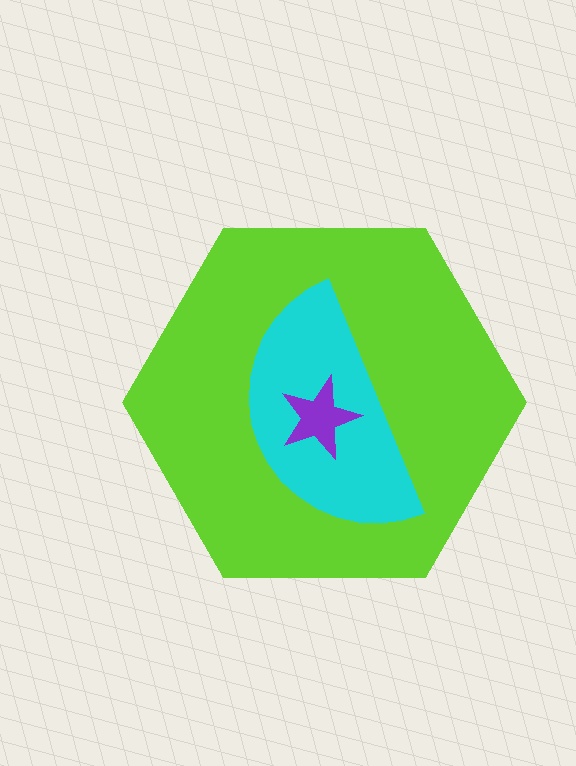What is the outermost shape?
The lime hexagon.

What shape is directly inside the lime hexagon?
The cyan semicircle.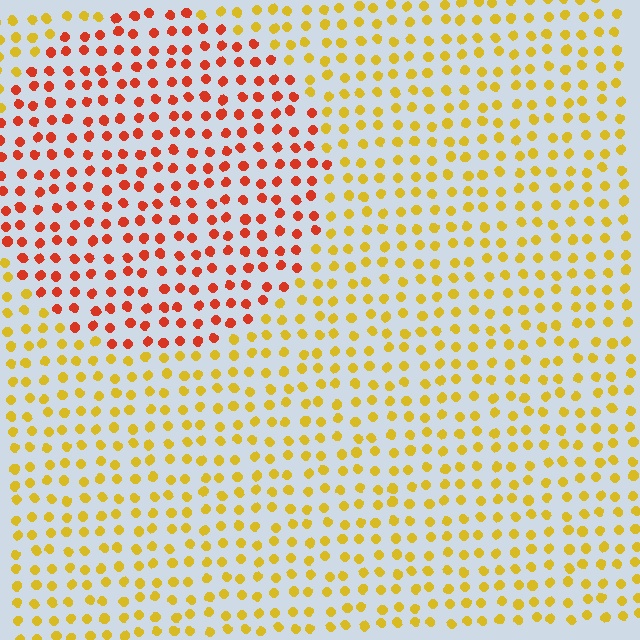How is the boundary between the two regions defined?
The boundary is defined purely by a slight shift in hue (about 43 degrees). Spacing, size, and orientation are identical on both sides.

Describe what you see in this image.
The image is filled with small yellow elements in a uniform arrangement. A circle-shaped region is visible where the elements are tinted to a slightly different hue, forming a subtle color boundary.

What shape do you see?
I see a circle.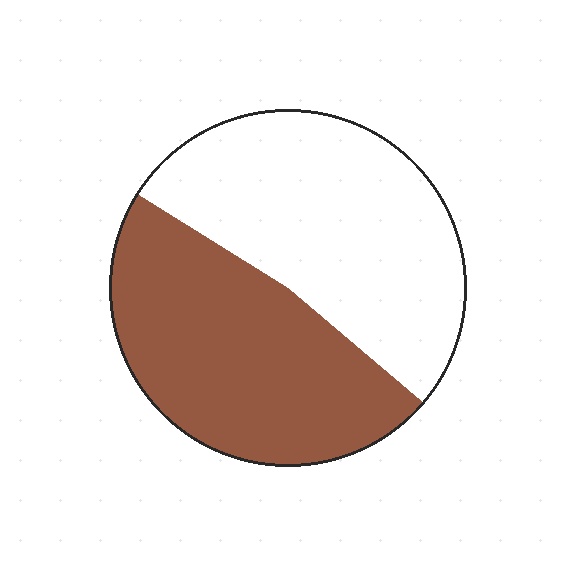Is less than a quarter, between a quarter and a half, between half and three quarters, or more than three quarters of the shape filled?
Between a quarter and a half.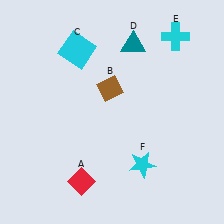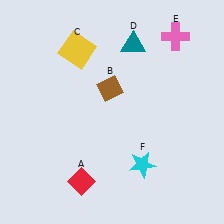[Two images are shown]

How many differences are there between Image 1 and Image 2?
There are 2 differences between the two images.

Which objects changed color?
C changed from cyan to yellow. E changed from cyan to pink.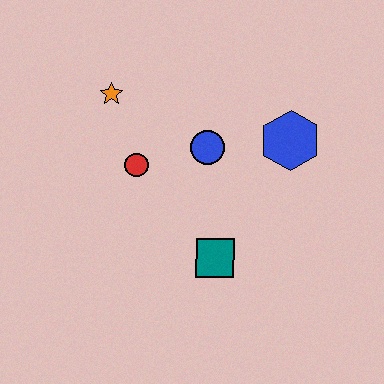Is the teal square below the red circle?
Yes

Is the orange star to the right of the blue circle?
No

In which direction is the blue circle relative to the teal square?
The blue circle is above the teal square.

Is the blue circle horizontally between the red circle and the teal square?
Yes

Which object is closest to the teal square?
The blue circle is closest to the teal square.